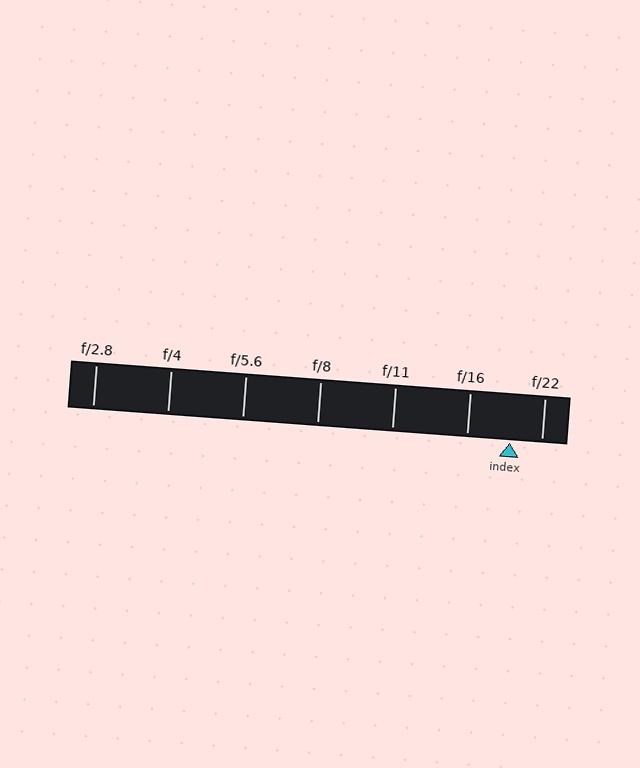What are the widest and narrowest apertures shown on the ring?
The widest aperture shown is f/2.8 and the narrowest is f/22.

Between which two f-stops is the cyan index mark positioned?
The index mark is between f/16 and f/22.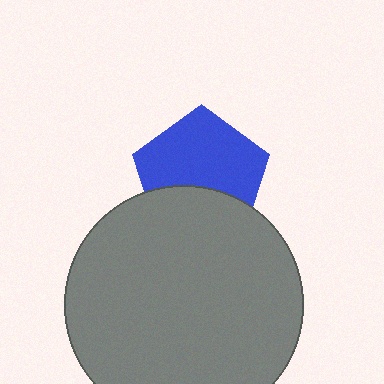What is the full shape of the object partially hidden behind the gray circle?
The partially hidden object is a blue pentagon.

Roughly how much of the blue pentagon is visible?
About half of it is visible (roughly 64%).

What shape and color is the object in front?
The object in front is a gray circle.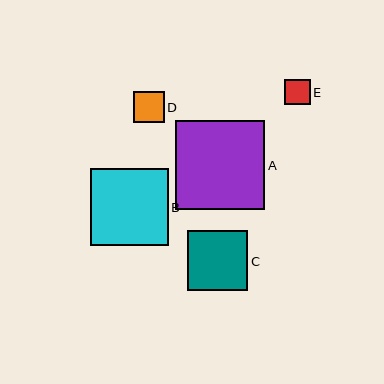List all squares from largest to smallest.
From largest to smallest: A, B, C, D, E.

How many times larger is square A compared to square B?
Square A is approximately 1.2 times the size of square B.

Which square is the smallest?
Square E is the smallest with a size of approximately 25 pixels.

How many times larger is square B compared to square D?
Square B is approximately 2.5 times the size of square D.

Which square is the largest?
Square A is the largest with a size of approximately 89 pixels.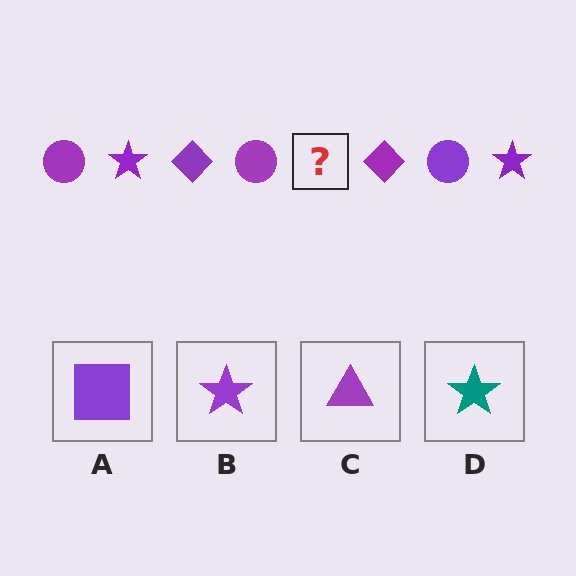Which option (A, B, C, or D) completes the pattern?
B.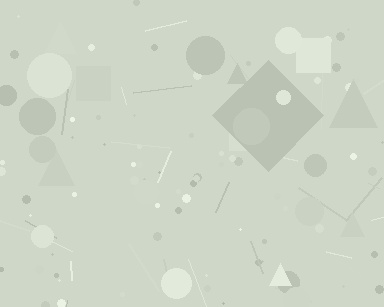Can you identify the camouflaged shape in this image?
The camouflaged shape is a diamond.